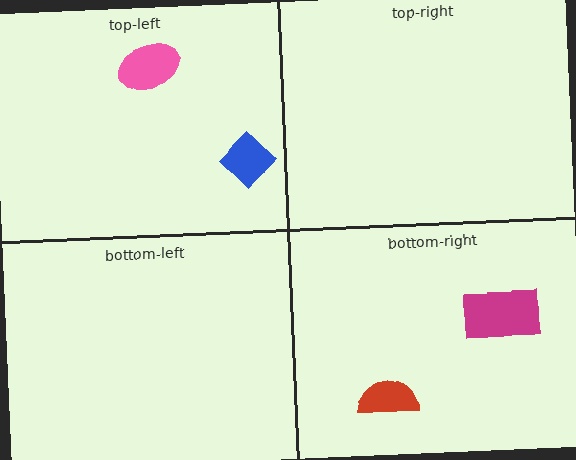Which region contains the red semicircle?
The bottom-right region.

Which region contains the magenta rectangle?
The bottom-right region.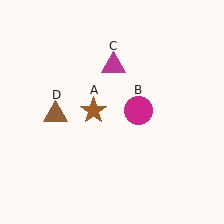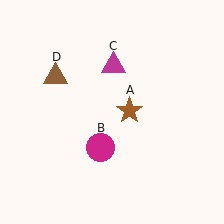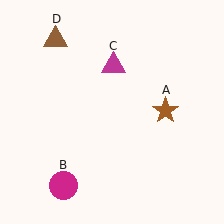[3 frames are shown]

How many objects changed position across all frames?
3 objects changed position: brown star (object A), magenta circle (object B), brown triangle (object D).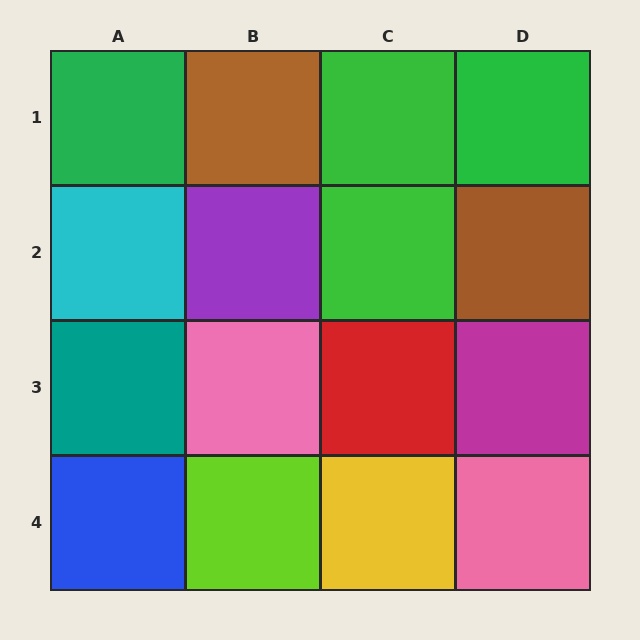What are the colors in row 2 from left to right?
Cyan, purple, green, brown.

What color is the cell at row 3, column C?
Red.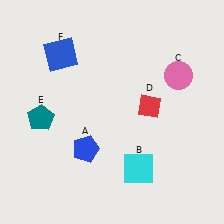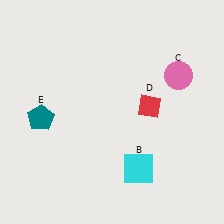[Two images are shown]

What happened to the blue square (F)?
The blue square (F) was removed in Image 2. It was in the top-left area of Image 1.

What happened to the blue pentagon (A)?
The blue pentagon (A) was removed in Image 2. It was in the bottom-left area of Image 1.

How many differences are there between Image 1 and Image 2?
There are 2 differences between the two images.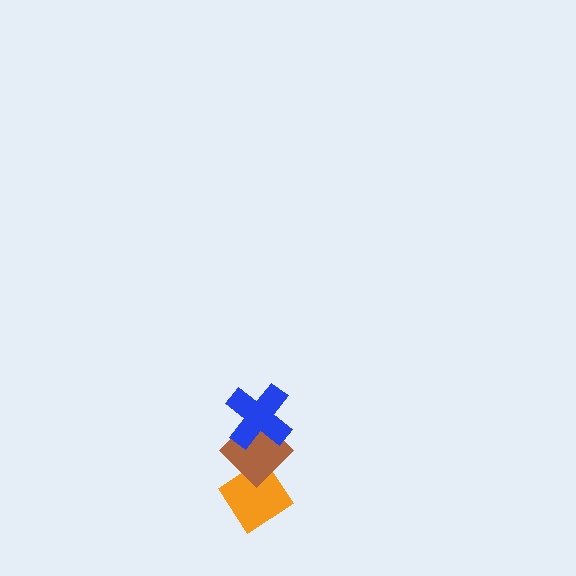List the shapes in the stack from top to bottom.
From top to bottom: the blue cross, the brown diamond, the orange diamond.